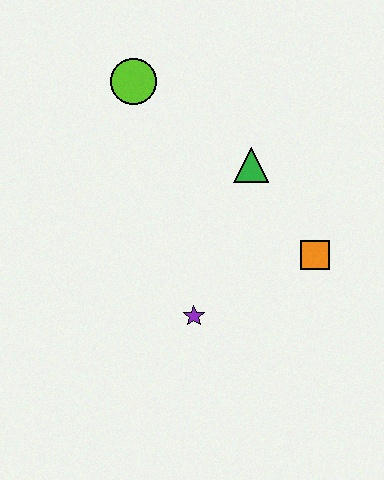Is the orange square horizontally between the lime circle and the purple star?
No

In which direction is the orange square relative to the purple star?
The orange square is to the right of the purple star.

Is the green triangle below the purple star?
No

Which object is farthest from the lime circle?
The orange square is farthest from the lime circle.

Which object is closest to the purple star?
The orange square is closest to the purple star.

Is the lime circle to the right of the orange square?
No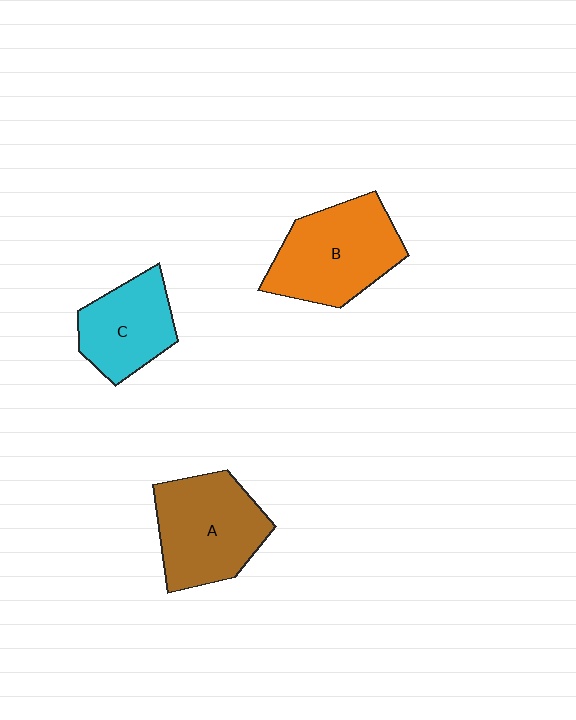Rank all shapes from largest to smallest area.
From largest to smallest: B (orange), A (brown), C (cyan).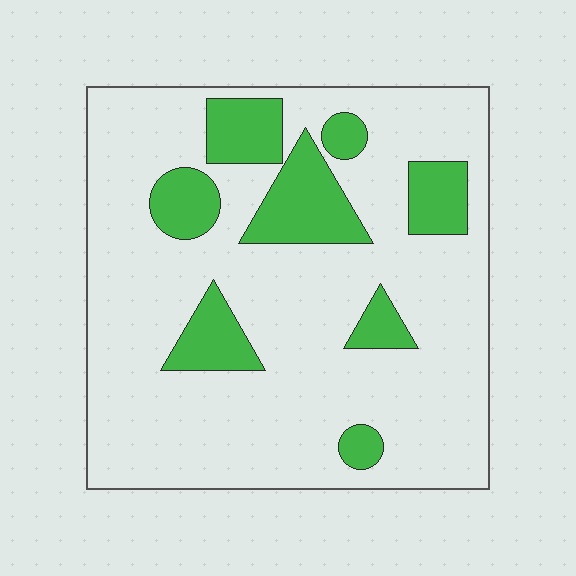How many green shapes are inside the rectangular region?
8.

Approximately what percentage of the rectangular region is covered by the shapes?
Approximately 20%.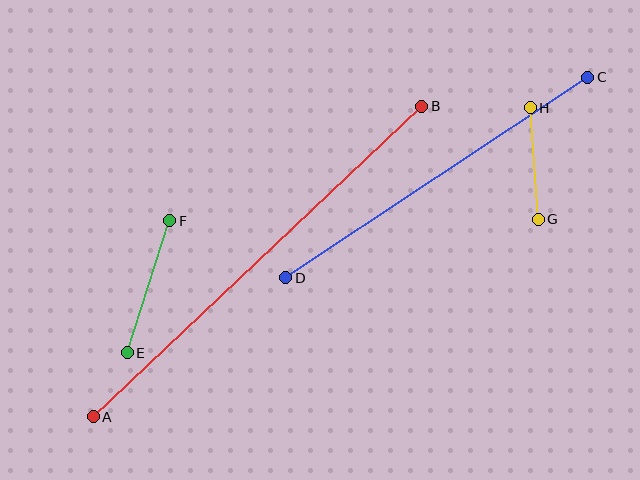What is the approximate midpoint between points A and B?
The midpoint is at approximately (257, 261) pixels.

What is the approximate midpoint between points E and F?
The midpoint is at approximately (148, 287) pixels.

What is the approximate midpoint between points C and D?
The midpoint is at approximately (437, 178) pixels.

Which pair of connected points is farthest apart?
Points A and B are farthest apart.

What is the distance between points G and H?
The distance is approximately 112 pixels.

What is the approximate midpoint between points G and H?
The midpoint is at approximately (534, 163) pixels.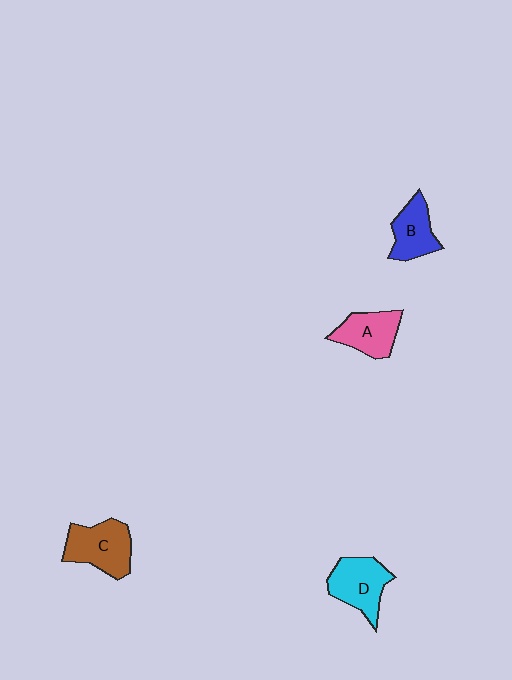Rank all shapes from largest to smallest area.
From largest to smallest: C (brown), D (cyan), A (pink), B (blue).